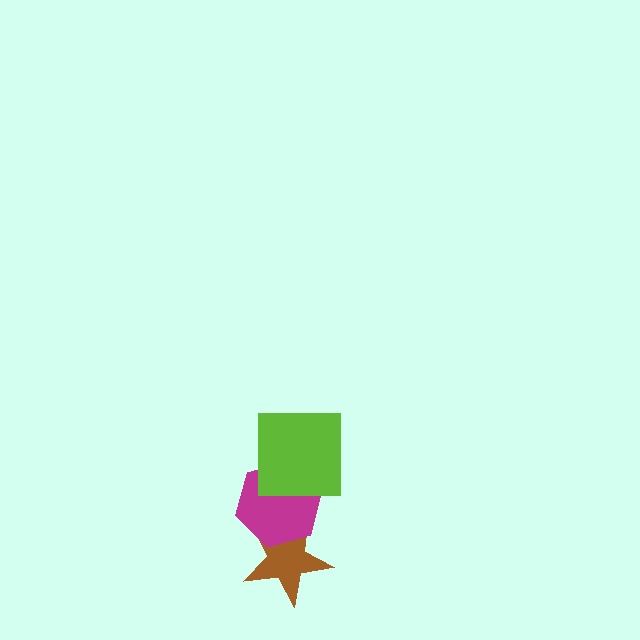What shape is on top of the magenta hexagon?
The lime square is on top of the magenta hexagon.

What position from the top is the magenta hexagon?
The magenta hexagon is 2nd from the top.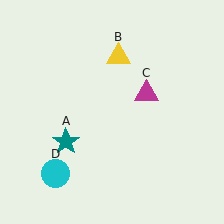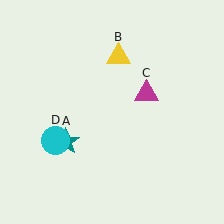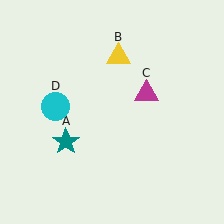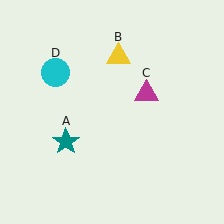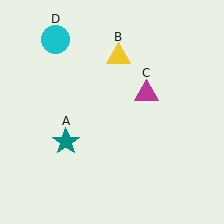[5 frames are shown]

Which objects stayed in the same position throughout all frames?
Teal star (object A) and yellow triangle (object B) and magenta triangle (object C) remained stationary.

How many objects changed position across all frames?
1 object changed position: cyan circle (object D).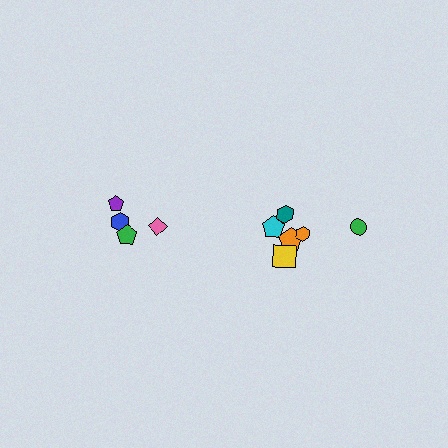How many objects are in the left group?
There are 4 objects.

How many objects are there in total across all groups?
There are 10 objects.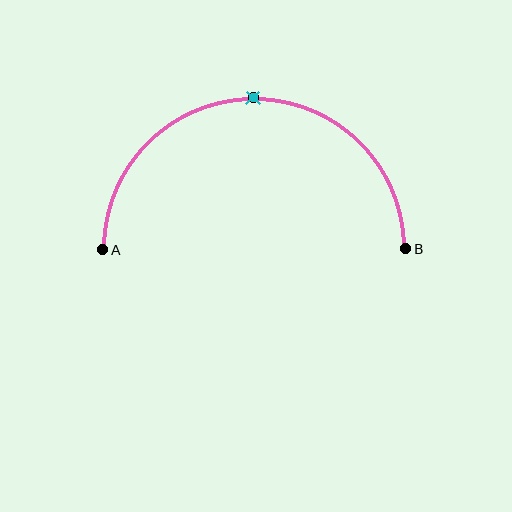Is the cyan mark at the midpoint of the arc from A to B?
Yes. The cyan mark lies on the arc at equal arc-length from both A and B — it is the arc midpoint.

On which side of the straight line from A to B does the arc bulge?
The arc bulges above the straight line connecting A and B.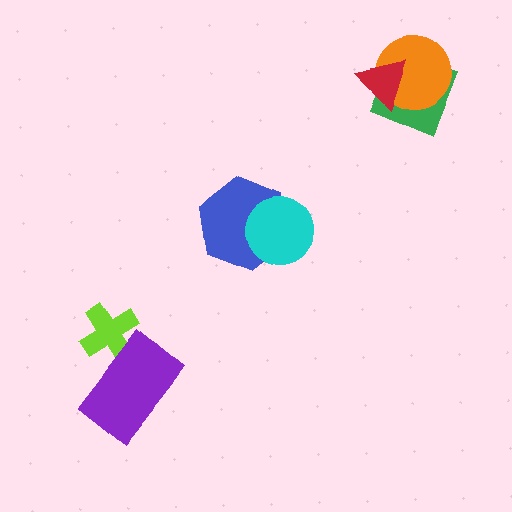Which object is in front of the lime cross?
The purple rectangle is in front of the lime cross.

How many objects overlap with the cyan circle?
1 object overlaps with the cyan circle.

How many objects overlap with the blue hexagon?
1 object overlaps with the blue hexagon.